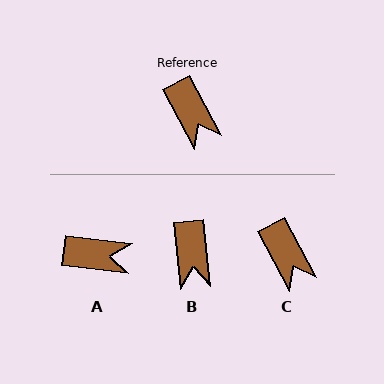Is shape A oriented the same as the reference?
No, it is off by about 55 degrees.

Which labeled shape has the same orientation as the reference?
C.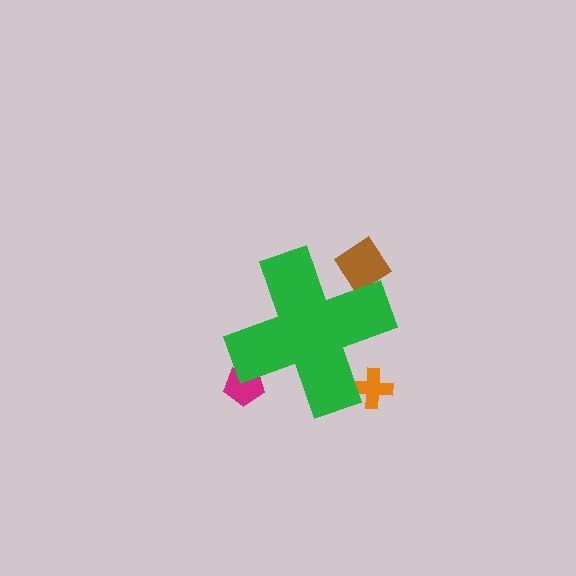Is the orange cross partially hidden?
Yes, the orange cross is partially hidden behind the green cross.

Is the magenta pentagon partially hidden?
Yes, the magenta pentagon is partially hidden behind the green cross.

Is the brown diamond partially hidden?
Yes, the brown diamond is partially hidden behind the green cross.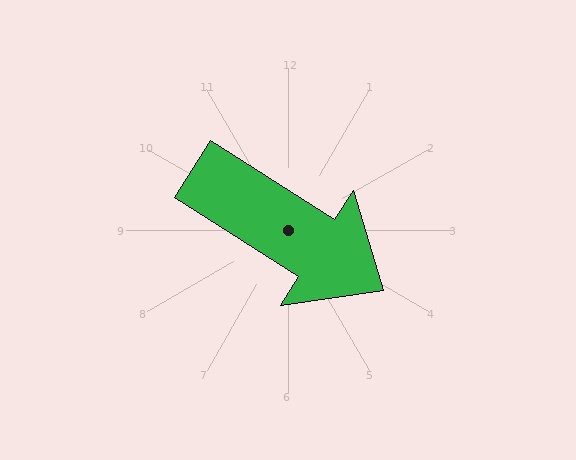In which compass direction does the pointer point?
Southeast.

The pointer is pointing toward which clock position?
Roughly 4 o'clock.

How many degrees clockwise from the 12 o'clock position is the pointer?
Approximately 122 degrees.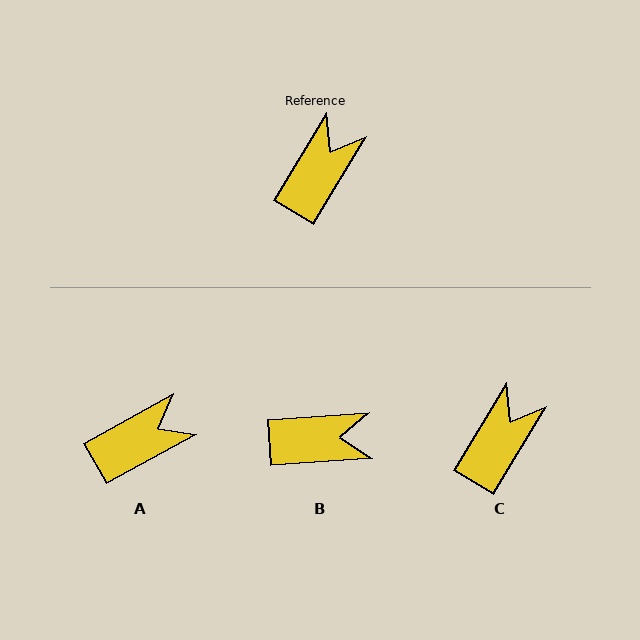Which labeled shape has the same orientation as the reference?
C.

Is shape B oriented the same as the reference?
No, it is off by about 55 degrees.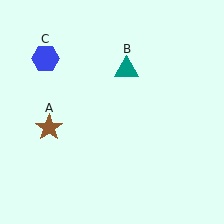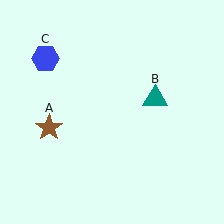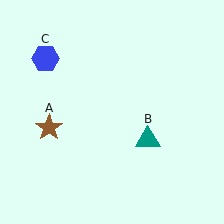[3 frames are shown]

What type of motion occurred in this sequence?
The teal triangle (object B) rotated clockwise around the center of the scene.